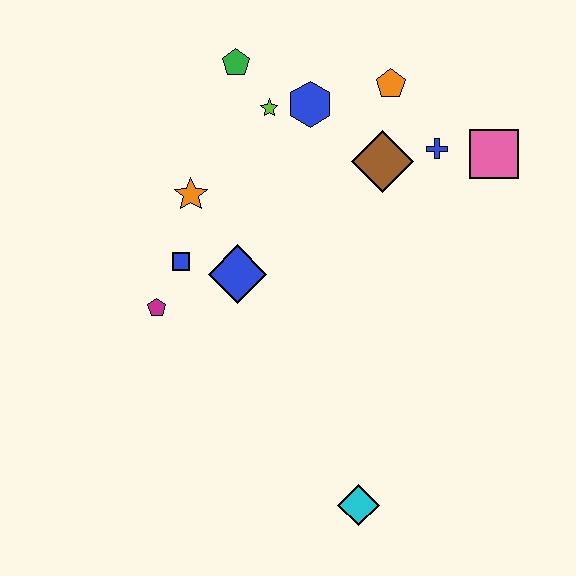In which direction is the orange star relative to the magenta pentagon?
The orange star is above the magenta pentagon.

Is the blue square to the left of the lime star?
Yes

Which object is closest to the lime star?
The blue hexagon is closest to the lime star.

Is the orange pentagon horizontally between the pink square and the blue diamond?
Yes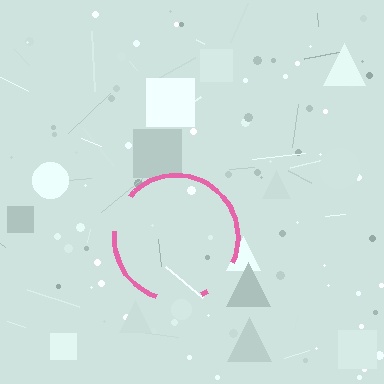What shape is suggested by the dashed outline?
The dashed outline suggests a circle.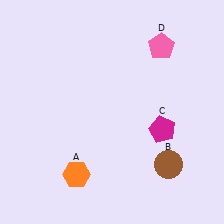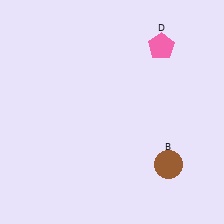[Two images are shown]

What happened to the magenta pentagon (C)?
The magenta pentagon (C) was removed in Image 2. It was in the bottom-right area of Image 1.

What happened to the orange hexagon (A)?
The orange hexagon (A) was removed in Image 2. It was in the bottom-left area of Image 1.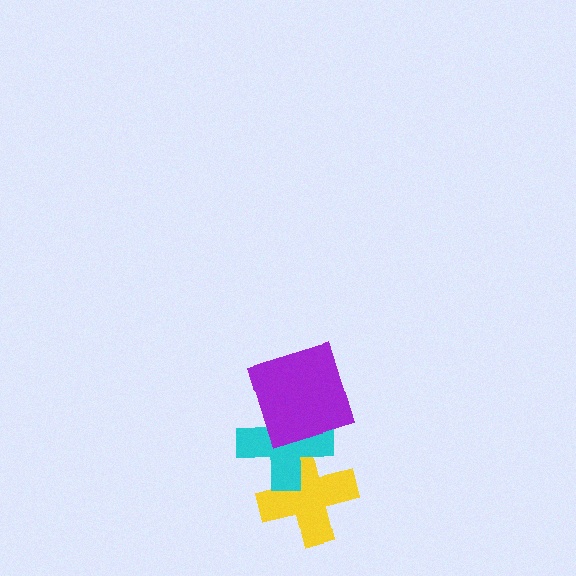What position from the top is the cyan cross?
The cyan cross is 2nd from the top.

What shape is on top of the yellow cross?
The cyan cross is on top of the yellow cross.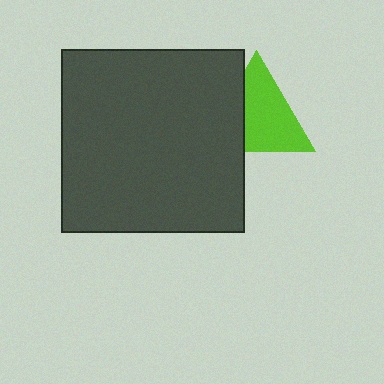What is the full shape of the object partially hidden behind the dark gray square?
The partially hidden object is a lime triangle.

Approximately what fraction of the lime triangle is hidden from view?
Roughly 33% of the lime triangle is hidden behind the dark gray square.